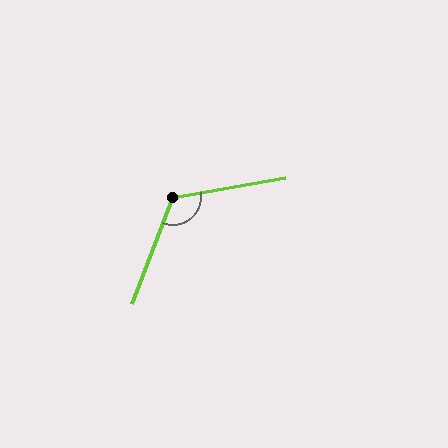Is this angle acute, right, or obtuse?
It is obtuse.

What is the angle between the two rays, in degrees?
Approximately 121 degrees.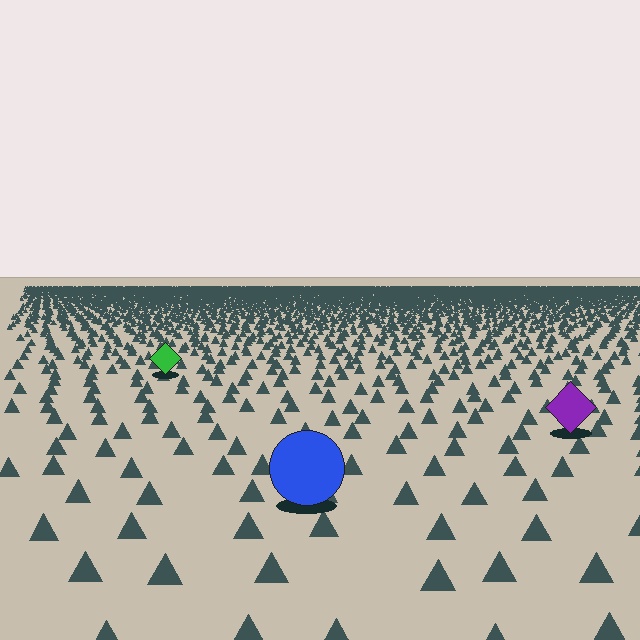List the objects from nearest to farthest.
From nearest to farthest: the blue circle, the purple diamond, the green diamond.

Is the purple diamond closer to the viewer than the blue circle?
No. The blue circle is closer — you can tell from the texture gradient: the ground texture is coarser near it.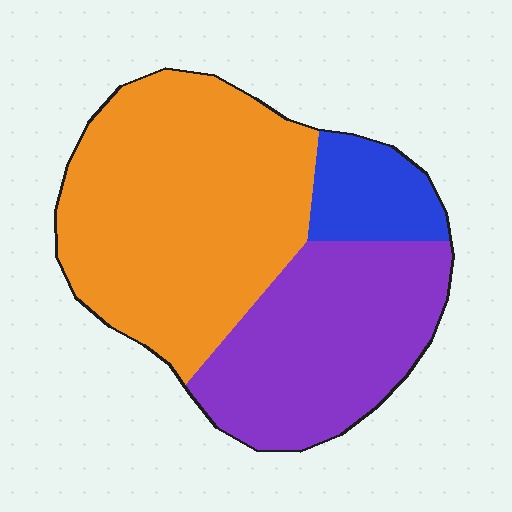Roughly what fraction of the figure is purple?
Purple takes up about one third (1/3) of the figure.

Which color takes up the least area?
Blue, at roughly 10%.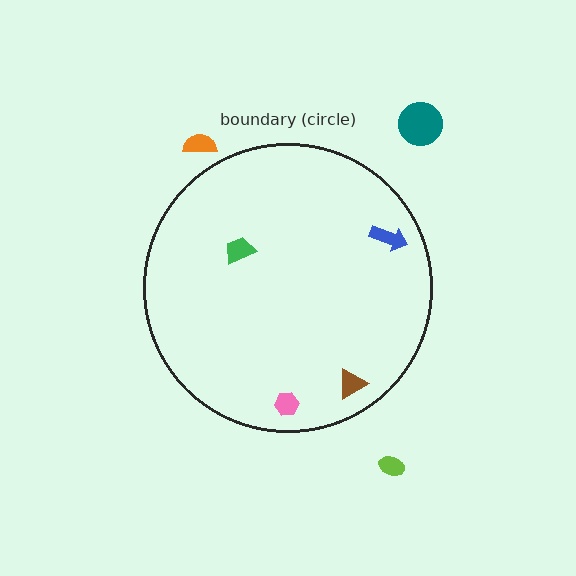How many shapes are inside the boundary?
4 inside, 3 outside.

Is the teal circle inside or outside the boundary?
Outside.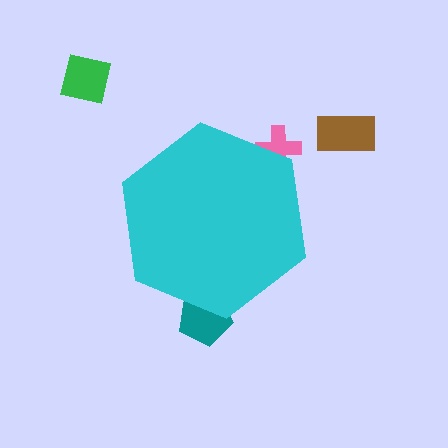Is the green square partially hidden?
No, the green square is fully visible.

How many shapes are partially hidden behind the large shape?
2 shapes are partially hidden.